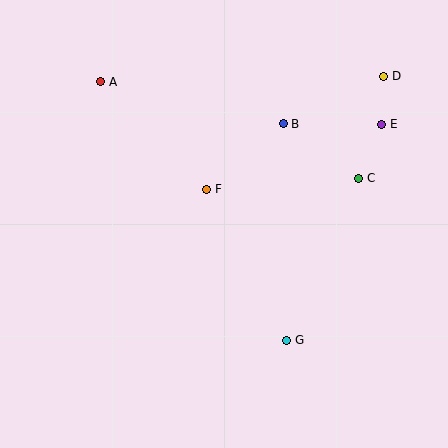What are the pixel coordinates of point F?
Point F is at (207, 189).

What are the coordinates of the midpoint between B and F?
The midpoint between B and F is at (245, 156).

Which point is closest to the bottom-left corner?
Point G is closest to the bottom-left corner.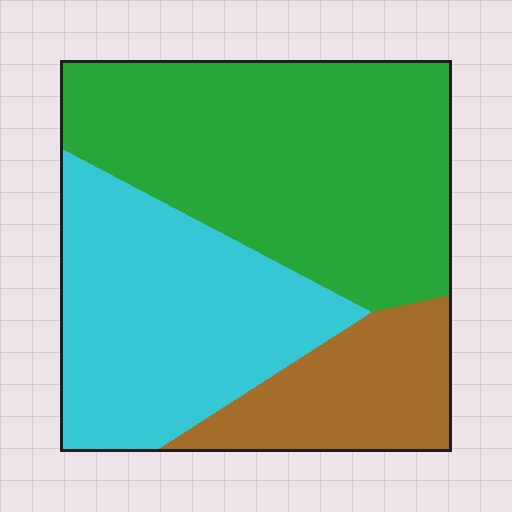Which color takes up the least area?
Brown, at roughly 20%.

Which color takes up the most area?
Green, at roughly 45%.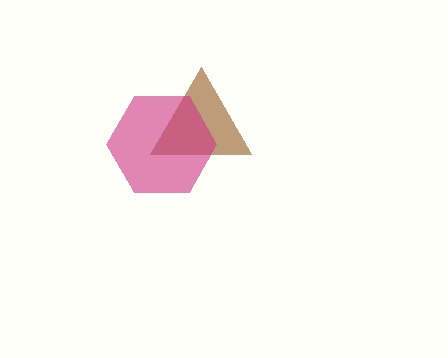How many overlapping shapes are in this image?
There are 2 overlapping shapes in the image.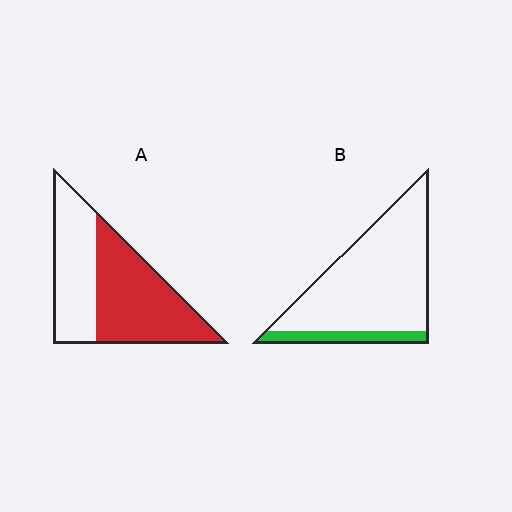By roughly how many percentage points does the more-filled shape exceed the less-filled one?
By roughly 45 percentage points (A over B).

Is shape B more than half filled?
No.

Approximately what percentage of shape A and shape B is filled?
A is approximately 55% and B is approximately 15%.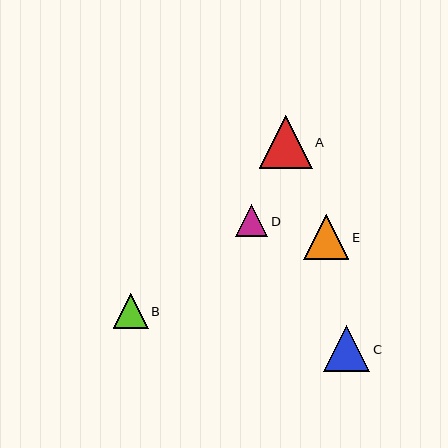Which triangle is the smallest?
Triangle D is the smallest with a size of approximately 32 pixels.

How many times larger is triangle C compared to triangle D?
Triangle C is approximately 1.4 times the size of triangle D.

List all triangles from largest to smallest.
From largest to smallest: A, C, E, B, D.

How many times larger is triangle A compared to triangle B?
Triangle A is approximately 1.5 times the size of triangle B.